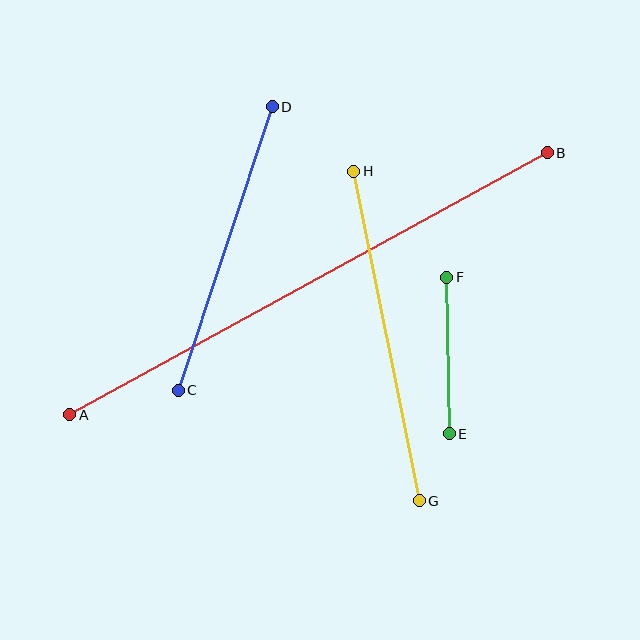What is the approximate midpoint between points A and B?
The midpoint is at approximately (309, 284) pixels.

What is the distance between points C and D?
The distance is approximately 299 pixels.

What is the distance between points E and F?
The distance is approximately 157 pixels.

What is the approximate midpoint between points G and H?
The midpoint is at approximately (386, 336) pixels.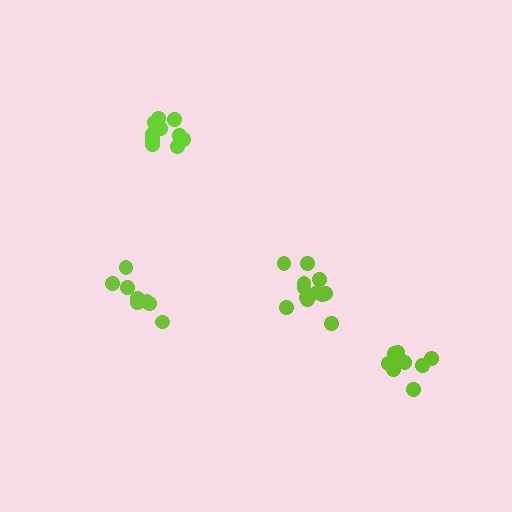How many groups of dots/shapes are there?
There are 4 groups.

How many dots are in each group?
Group 1: 11 dots, Group 2: 12 dots, Group 3: 8 dots, Group 4: 9 dots (40 total).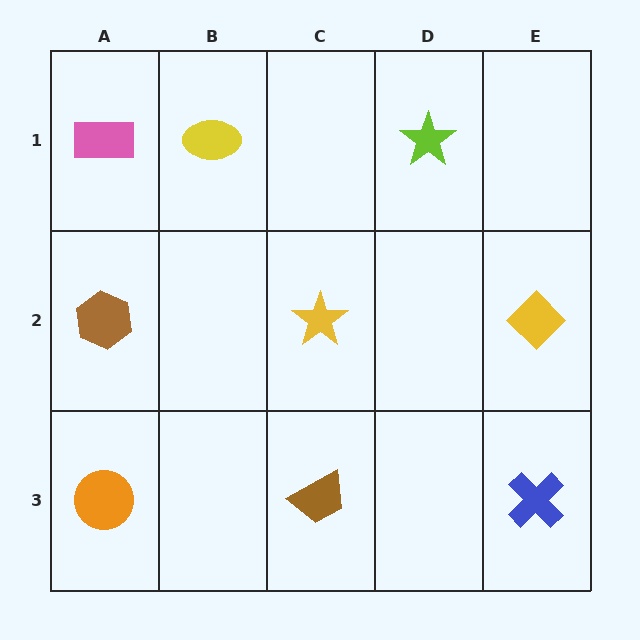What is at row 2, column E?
A yellow diamond.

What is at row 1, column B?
A yellow ellipse.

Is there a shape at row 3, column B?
No, that cell is empty.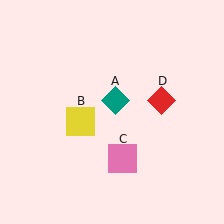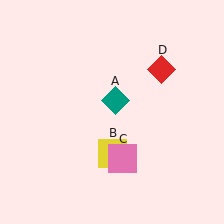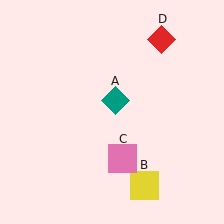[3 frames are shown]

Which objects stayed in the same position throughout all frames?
Teal diamond (object A) and pink square (object C) remained stationary.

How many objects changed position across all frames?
2 objects changed position: yellow square (object B), red diamond (object D).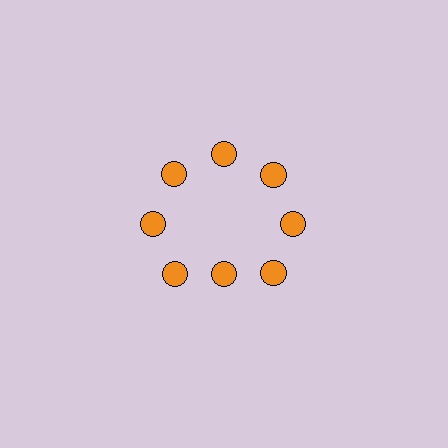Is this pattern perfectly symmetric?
No. The 8 orange circles are arranged in a ring, but one element near the 6 o'clock position is pulled inward toward the center, breaking the 8-fold rotational symmetry.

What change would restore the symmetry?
The symmetry would be restored by moving it outward, back onto the ring so that all 8 circles sit at equal angles and equal distance from the center.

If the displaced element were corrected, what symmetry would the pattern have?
It would have 8-fold rotational symmetry — the pattern would map onto itself every 45 degrees.